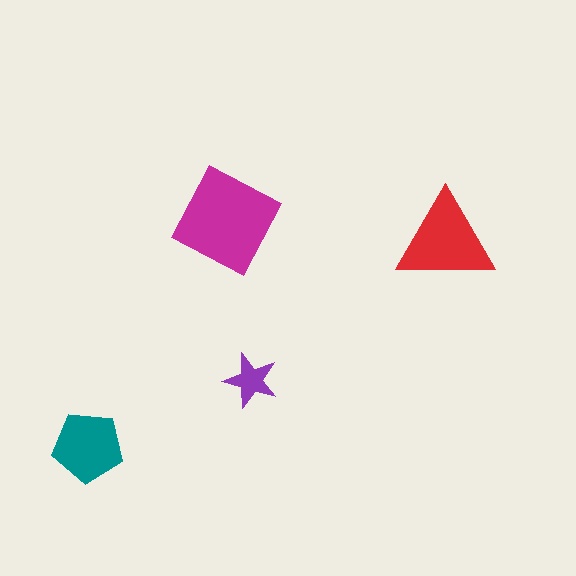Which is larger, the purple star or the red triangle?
The red triangle.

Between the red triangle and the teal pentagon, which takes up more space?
The red triangle.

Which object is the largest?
The magenta square.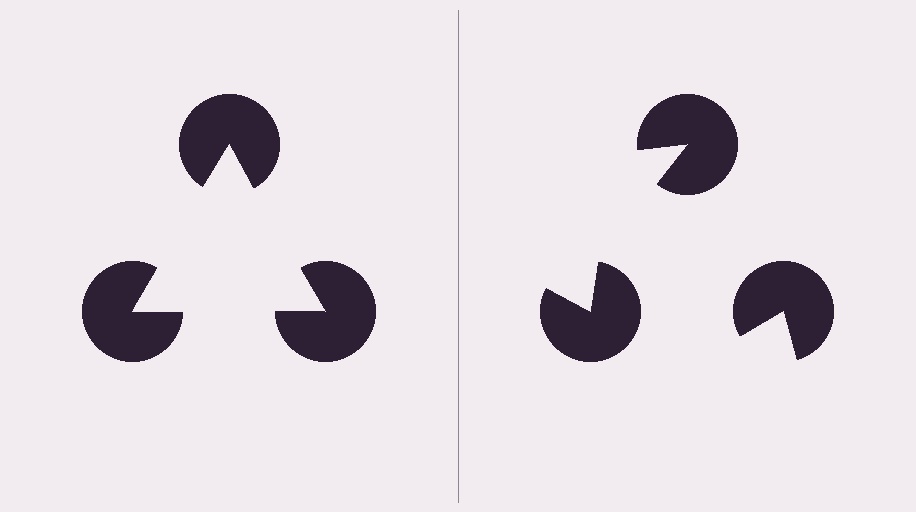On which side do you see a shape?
An illusory triangle appears on the left side. On the right side the wedge cuts are rotated, so no coherent shape forms.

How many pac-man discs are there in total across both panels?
6 — 3 on each side.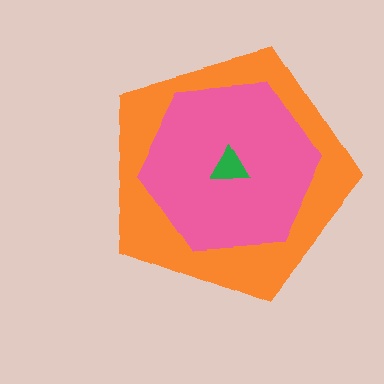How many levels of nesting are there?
3.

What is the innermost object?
The green triangle.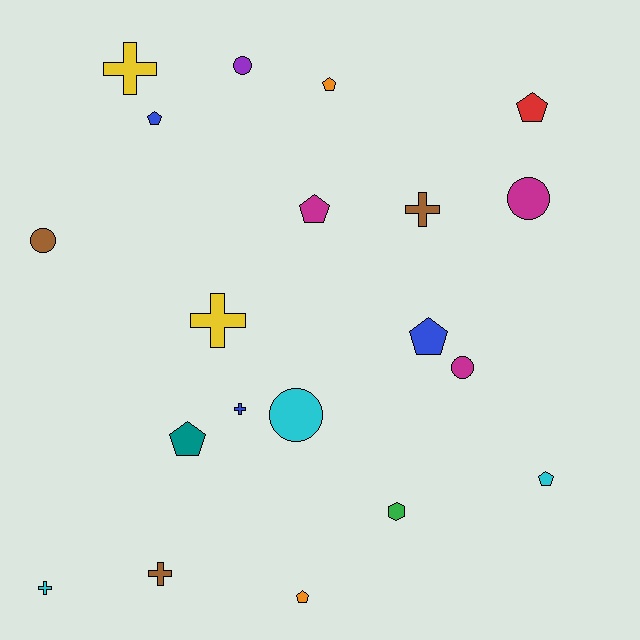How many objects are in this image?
There are 20 objects.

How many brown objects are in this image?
There are 3 brown objects.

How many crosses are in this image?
There are 6 crosses.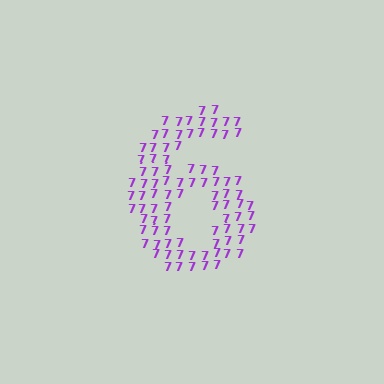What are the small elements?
The small elements are digit 7's.